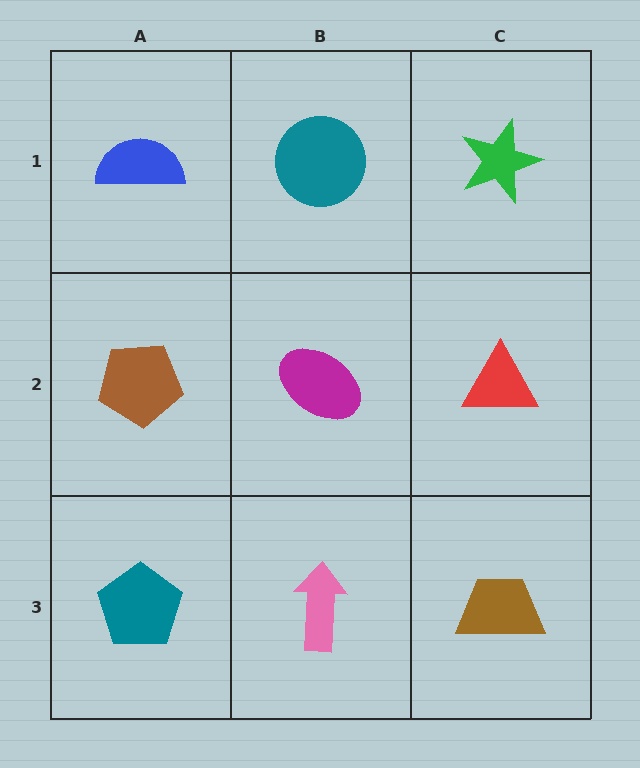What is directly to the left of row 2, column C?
A magenta ellipse.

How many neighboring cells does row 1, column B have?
3.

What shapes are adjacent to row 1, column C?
A red triangle (row 2, column C), a teal circle (row 1, column B).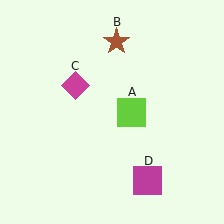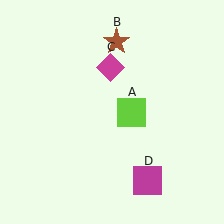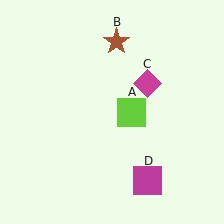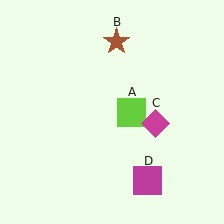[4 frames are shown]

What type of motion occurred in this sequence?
The magenta diamond (object C) rotated clockwise around the center of the scene.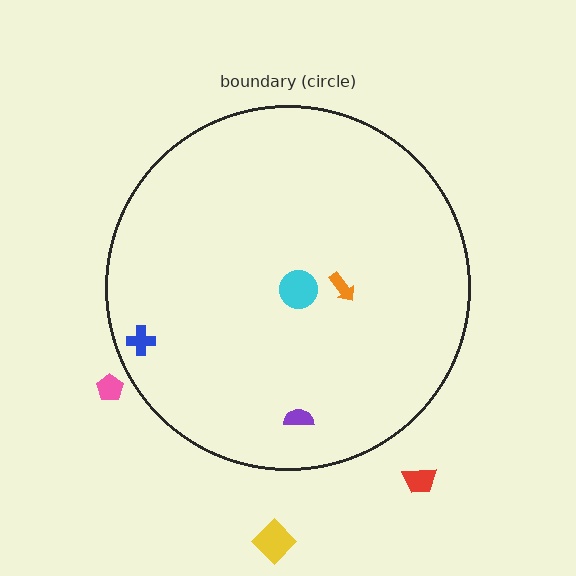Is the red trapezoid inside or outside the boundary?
Outside.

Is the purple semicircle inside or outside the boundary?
Inside.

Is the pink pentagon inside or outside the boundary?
Outside.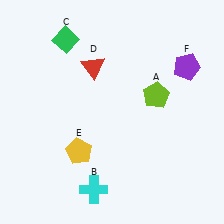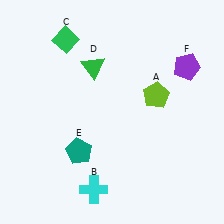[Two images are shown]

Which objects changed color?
D changed from red to green. E changed from yellow to teal.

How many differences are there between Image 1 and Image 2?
There are 2 differences between the two images.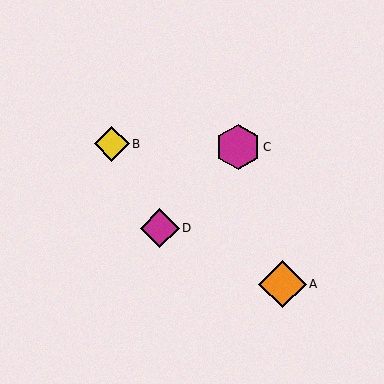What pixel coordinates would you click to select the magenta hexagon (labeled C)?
Click at (238, 147) to select the magenta hexagon C.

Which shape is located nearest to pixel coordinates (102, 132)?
The yellow diamond (labeled B) at (112, 144) is nearest to that location.